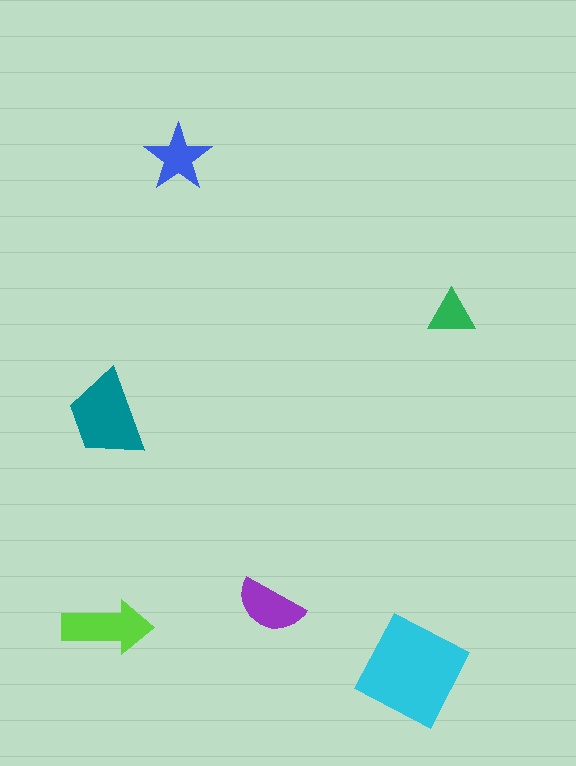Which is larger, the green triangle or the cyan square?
The cyan square.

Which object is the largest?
The cyan square.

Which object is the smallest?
The green triangle.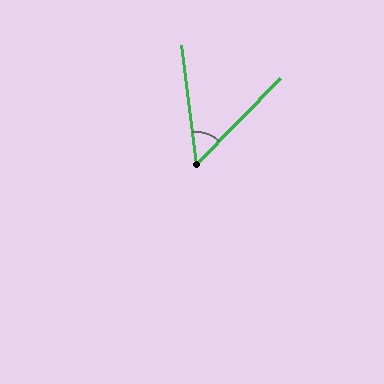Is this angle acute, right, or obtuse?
It is acute.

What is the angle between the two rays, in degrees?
Approximately 51 degrees.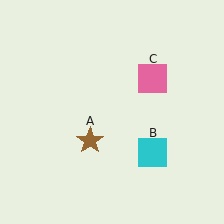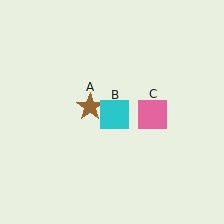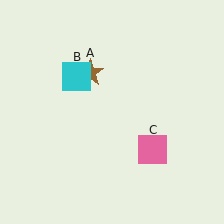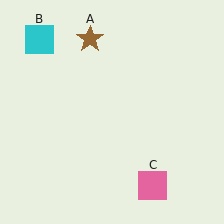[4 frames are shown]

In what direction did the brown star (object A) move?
The brown star (object A) moved up.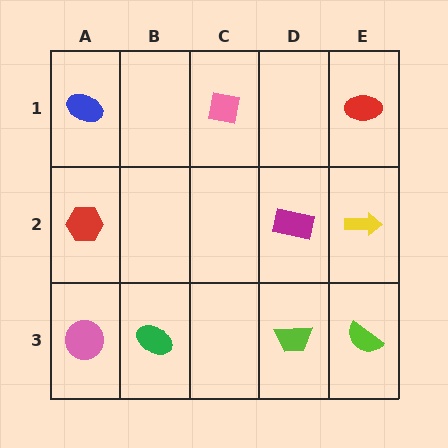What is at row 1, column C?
A pink square.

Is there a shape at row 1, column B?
No, that cell is empty.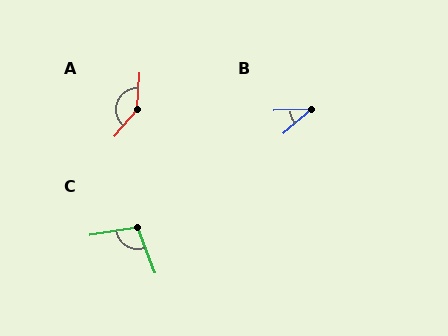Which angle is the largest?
A, at approximately 144 degrees.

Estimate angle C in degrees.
Approximately 102 degrees.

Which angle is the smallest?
B, at approximately 37 degrees.